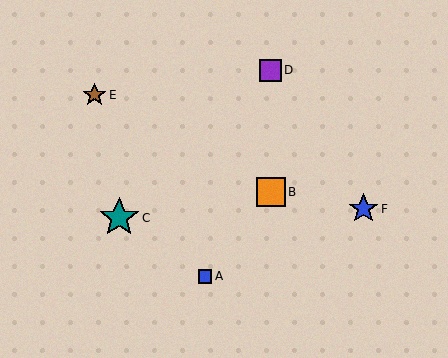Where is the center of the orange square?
The center of the orange square is at (271, 192).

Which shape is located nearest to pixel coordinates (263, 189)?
The orange square (labeled B) at (271, 192) is nearest to that location.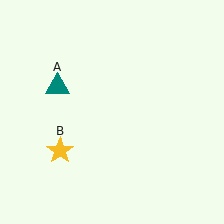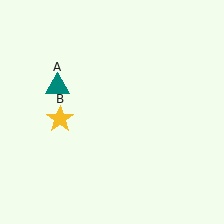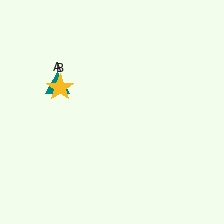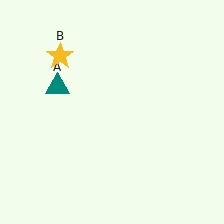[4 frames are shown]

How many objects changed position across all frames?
1 object changed position: yellow star (object B).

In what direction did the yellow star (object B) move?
The yellow star (object B) moved up.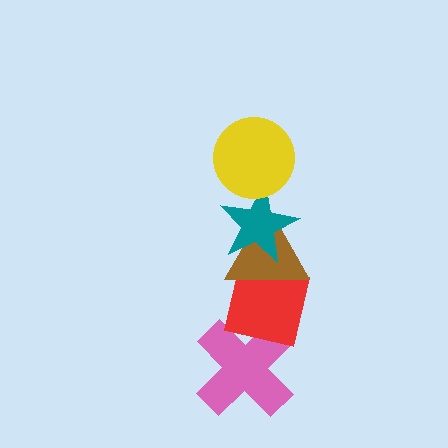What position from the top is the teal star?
The teal star is 2nd from the top.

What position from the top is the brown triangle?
The brown triangle is 3rd from the top.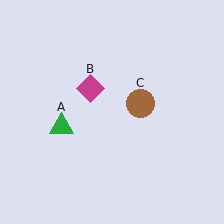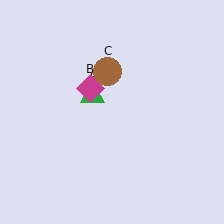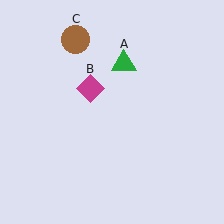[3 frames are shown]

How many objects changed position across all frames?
2 objects changed position: green triangle (object A), brown circle (object C).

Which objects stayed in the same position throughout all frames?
Magenta diamond (object B) remained stationary.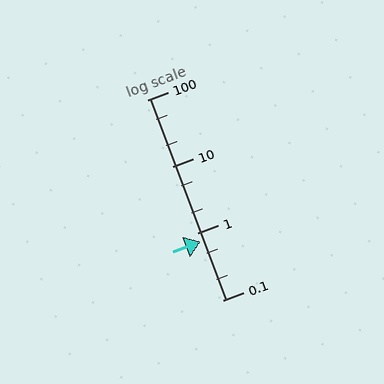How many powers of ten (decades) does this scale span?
The scale spans 3 decades, from 0.1 to 100.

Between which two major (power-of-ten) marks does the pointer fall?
The pointer is between 0.1 and 1.